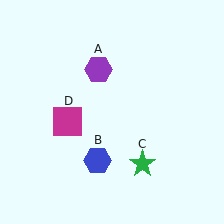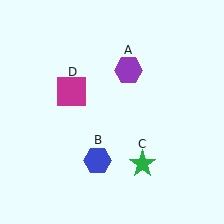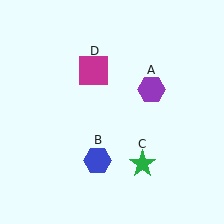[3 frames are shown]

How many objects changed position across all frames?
2 objects changed position: purple hexagon (object A), magenta square (object D).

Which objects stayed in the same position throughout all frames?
Blue hexagon (object B) and green star (object C) remained stationary.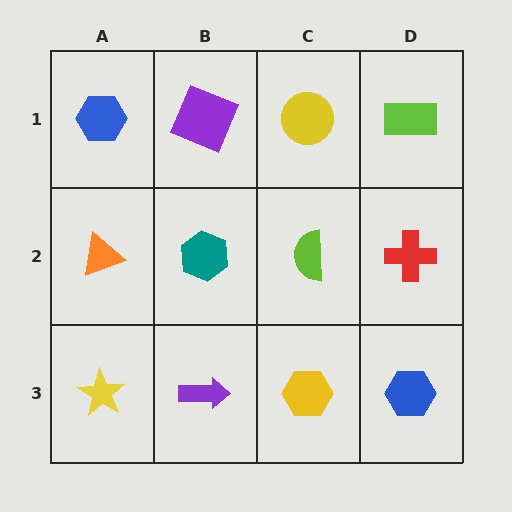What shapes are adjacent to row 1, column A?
An orange triangle (row 2, column A), a purple square (row 1, column B).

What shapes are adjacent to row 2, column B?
A purple square (row 1, column B), a purple arrow (row 3, column B), an orange triangle (row 2, column A), a lime semicircle (row 2, column C).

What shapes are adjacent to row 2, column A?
A blue hexagon (row 1, column A), a yellow star (row 3, column A), a teal hexagon (row 2, column B).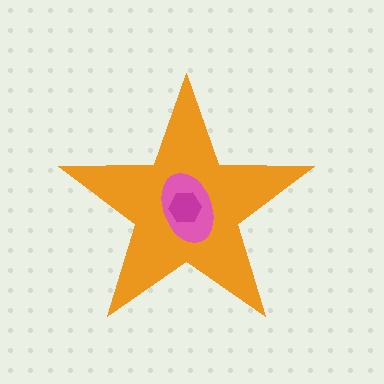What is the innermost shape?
The magenta hexagon.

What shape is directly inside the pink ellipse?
The magenta hexagon.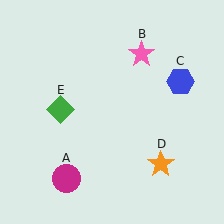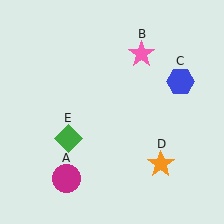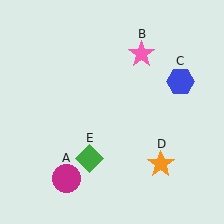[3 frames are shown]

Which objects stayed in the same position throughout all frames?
Magenta circle (object A) and pink star (object B) and blue hexagon (object C) and orange star (object D) remained stationary.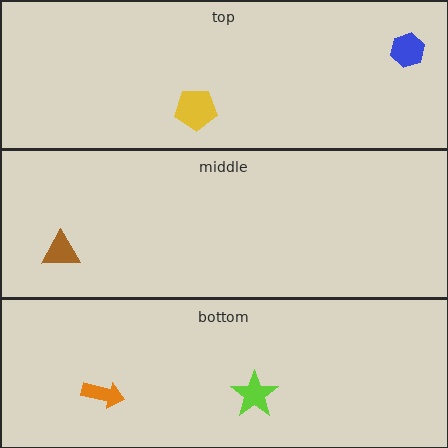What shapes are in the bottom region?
The orange arrow, the lime star.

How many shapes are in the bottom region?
2.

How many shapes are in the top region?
2.